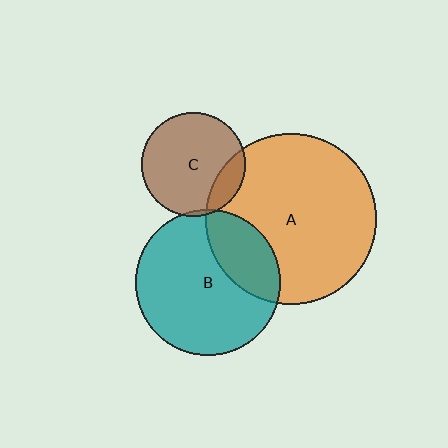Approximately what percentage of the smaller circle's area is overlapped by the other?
Approximately 25%.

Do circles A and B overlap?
Yes.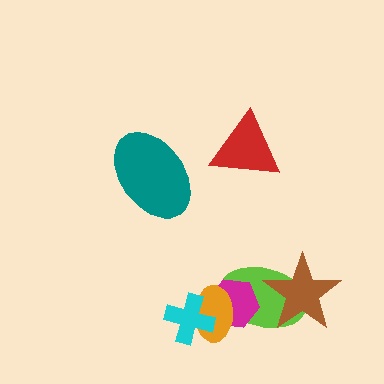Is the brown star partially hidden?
No, no other shape covers it.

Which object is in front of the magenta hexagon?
The orange ellipse is in front of the magenta hexagon.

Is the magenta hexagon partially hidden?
Yes, it is partially covered by another shape.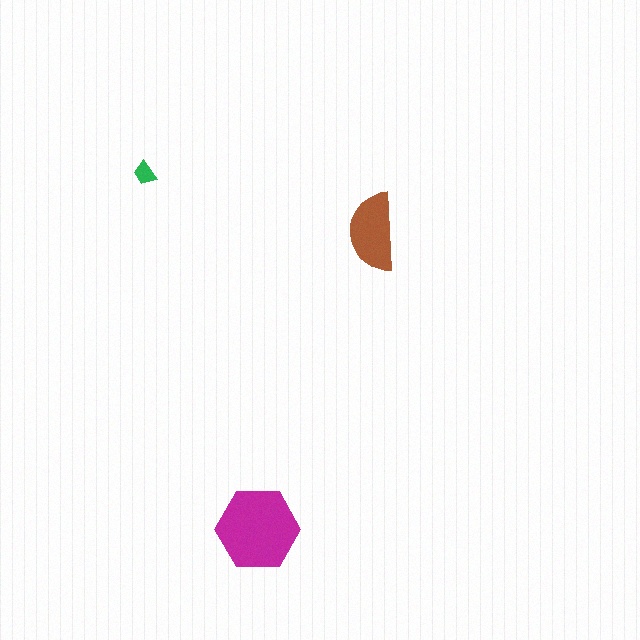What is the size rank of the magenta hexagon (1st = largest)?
1st.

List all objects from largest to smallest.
The magenta hexagon, the brown semicircle, the green trapezoid.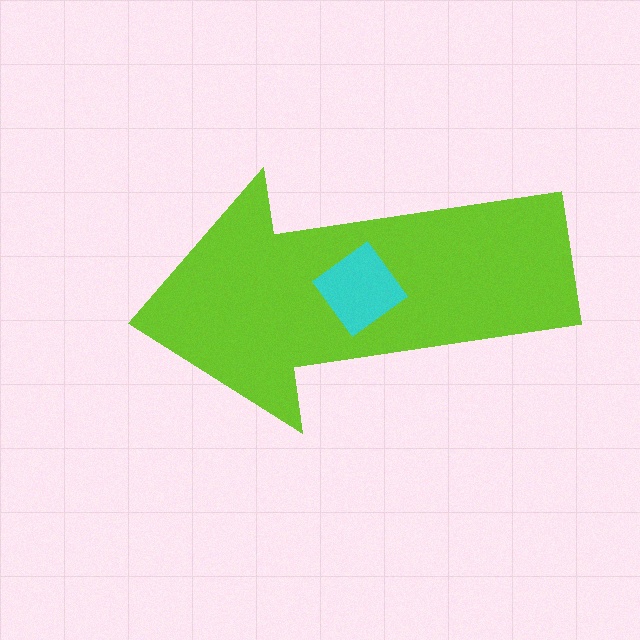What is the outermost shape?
The lime arrow.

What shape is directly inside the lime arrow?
The cyan diamond.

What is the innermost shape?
The cyan diamond.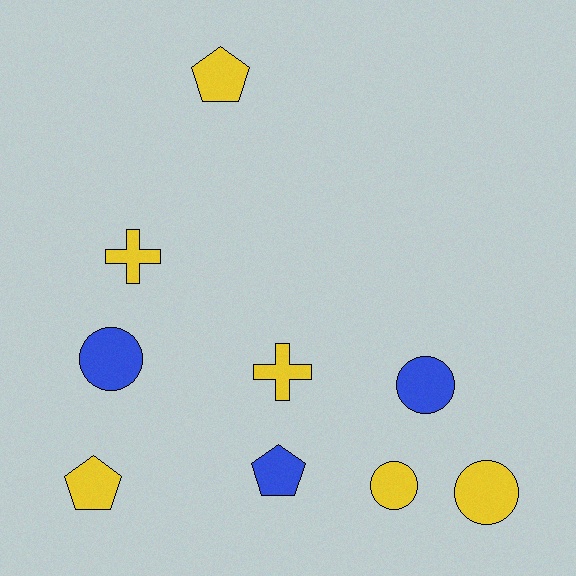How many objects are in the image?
There are 9 objects.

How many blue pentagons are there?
There is 1 blue pentagon.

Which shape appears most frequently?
Circle, with 4 objects.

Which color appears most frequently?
Yellow, with 6 objects.